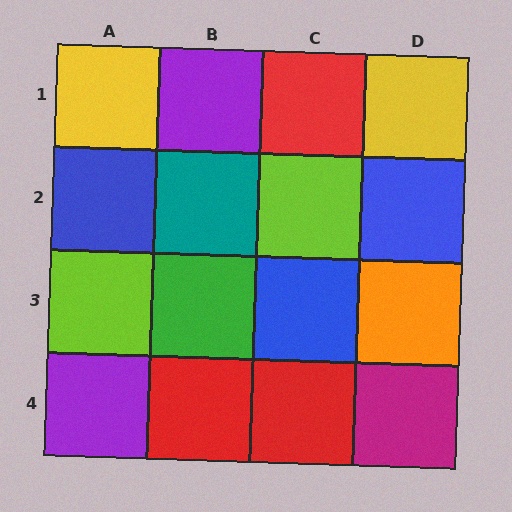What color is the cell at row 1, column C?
Red.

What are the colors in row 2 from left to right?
Blue, teal, lime, blue.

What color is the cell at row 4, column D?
Magenta.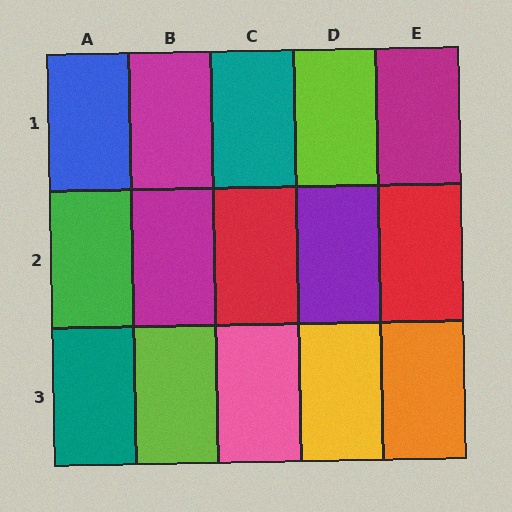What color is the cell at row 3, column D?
Yellow.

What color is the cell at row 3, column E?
Orange.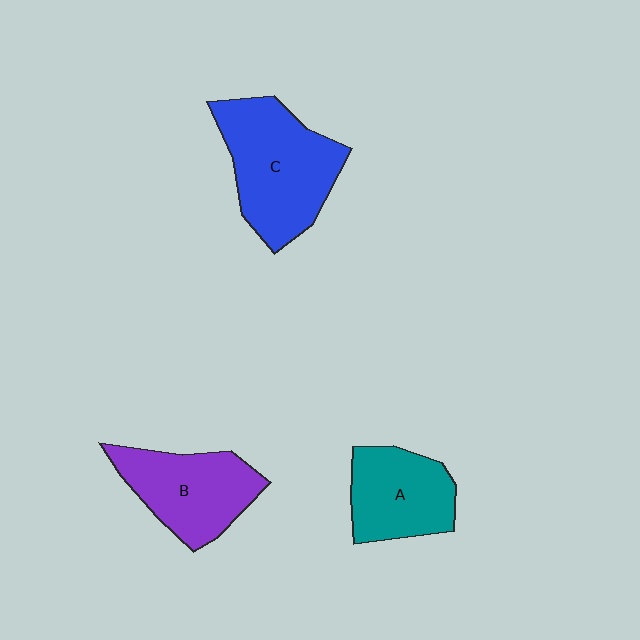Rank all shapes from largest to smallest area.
From largest to smallest: C (blue), B (purple), A (teal).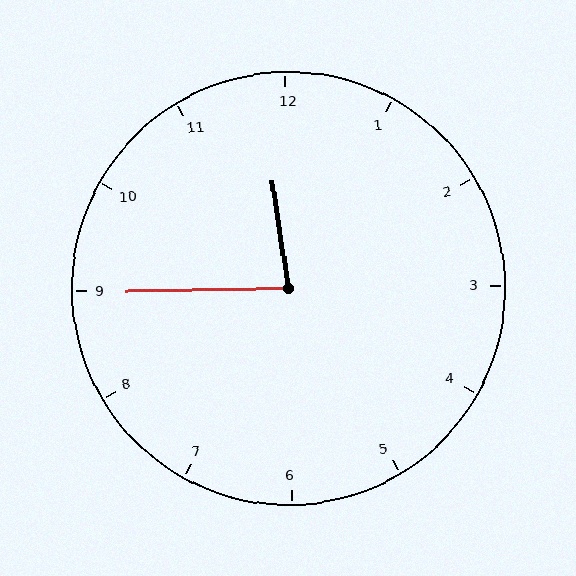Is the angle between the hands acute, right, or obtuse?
It is acute.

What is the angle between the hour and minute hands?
Approximately 82 degrees.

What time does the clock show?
11:45.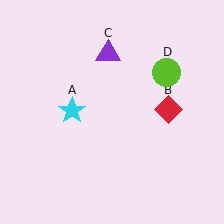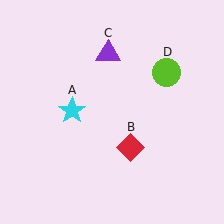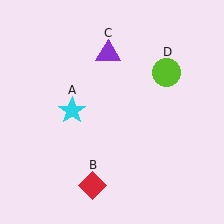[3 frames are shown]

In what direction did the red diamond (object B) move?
The red diamond (object B) moved down and to the left.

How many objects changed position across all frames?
1 object changed position: red diamond (object B).